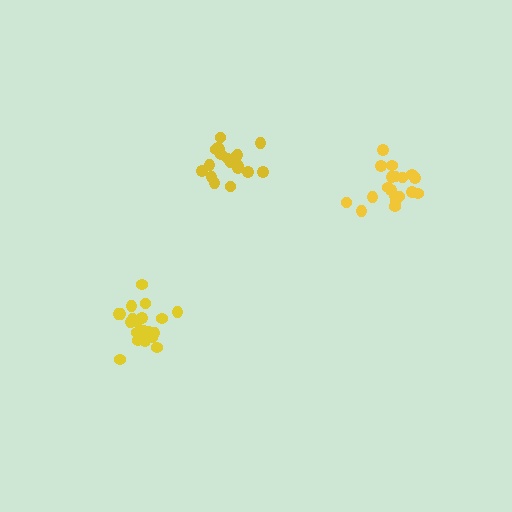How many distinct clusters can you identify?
There are 3 distinct clusters.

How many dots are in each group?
Group 1: 20 dots, Group 2: 21 dots, Group 3: 19 dots (60 total).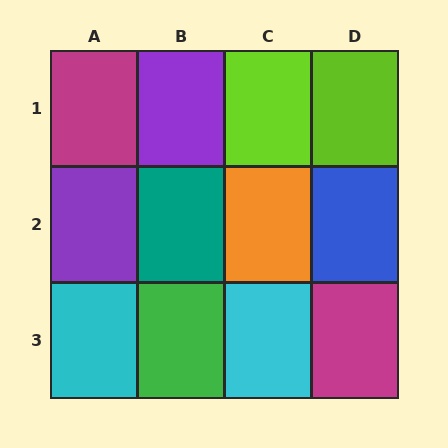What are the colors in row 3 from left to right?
Cyan, green, cyan, magenta.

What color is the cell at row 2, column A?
Purple.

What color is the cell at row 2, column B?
Teal.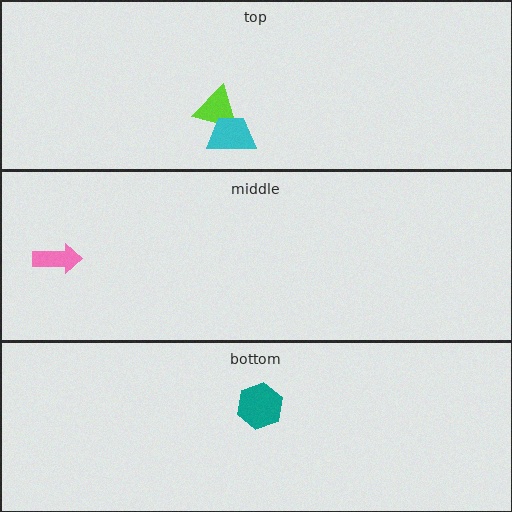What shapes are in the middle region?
The pink arrow.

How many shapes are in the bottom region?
1.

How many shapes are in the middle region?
1.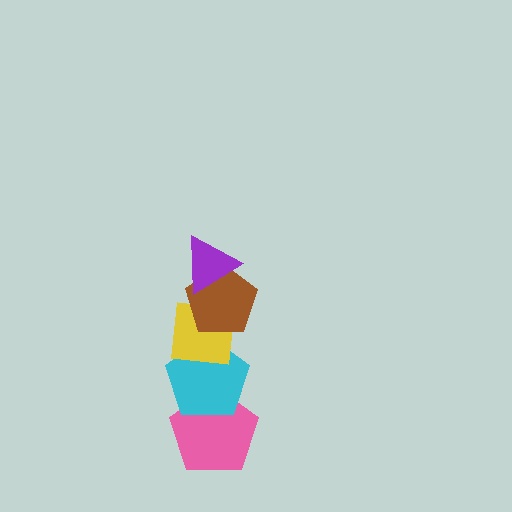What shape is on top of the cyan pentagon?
The yellow square is on top of the cyan pentagon.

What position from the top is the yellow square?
The yellow square is 3rd from the top.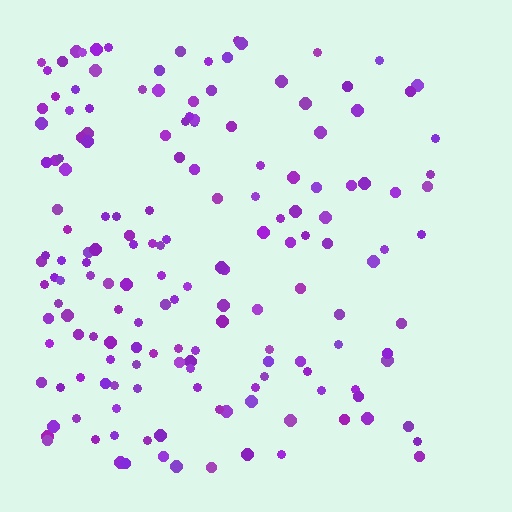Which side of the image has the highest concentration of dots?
The left.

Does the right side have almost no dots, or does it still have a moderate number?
Still a moderate number, just noticeably fewer than the left.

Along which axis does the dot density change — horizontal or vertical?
Horizontal.